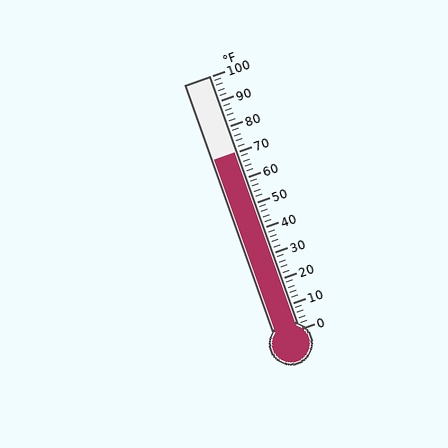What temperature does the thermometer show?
The thermometer shows approximately 70°F.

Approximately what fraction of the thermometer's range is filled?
The thermometer is filled to approximately 70% of its range.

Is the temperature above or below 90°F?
The temperature is below 90°F.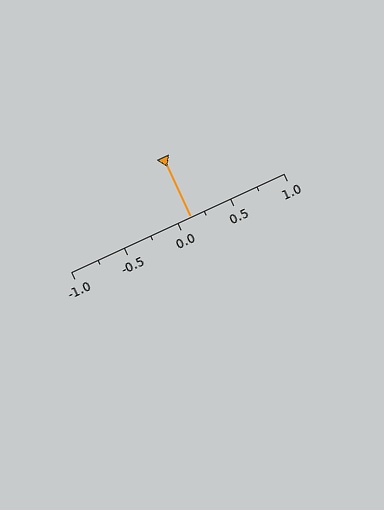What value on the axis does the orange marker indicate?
The marker indicates approximately 0.12.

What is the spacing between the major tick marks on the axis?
The major ticks are spaced 0.5 apart.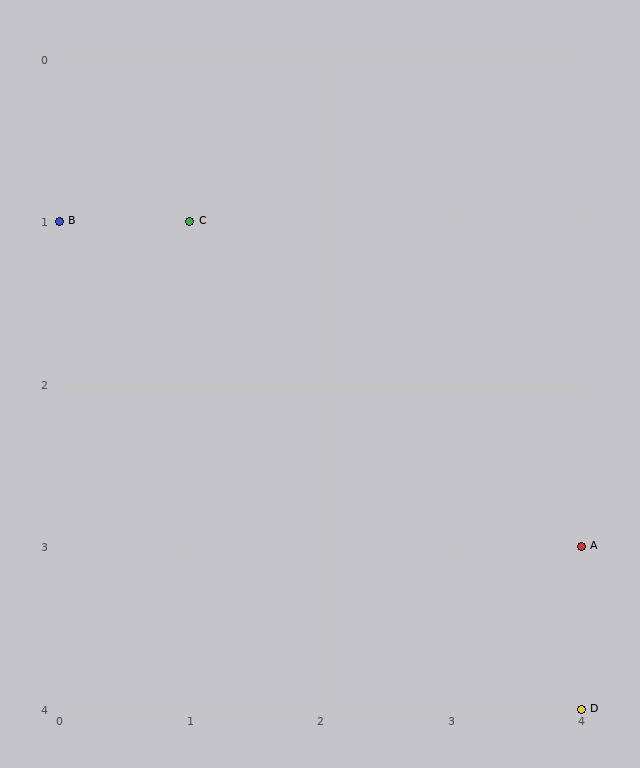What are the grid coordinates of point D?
Point D is at grid coordinates (4, 4).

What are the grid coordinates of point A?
Point A is at grid coordinates (4, 3).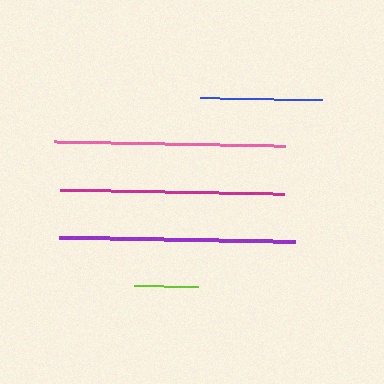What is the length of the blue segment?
The blue segment is approximately 121 pixels long.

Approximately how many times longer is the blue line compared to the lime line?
The blue line is approximately 1.9 times the length of the lime line.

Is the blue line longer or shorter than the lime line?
The blue line is longer than the lime line.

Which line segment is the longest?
The purple line is the longest at approximately 237 pixels.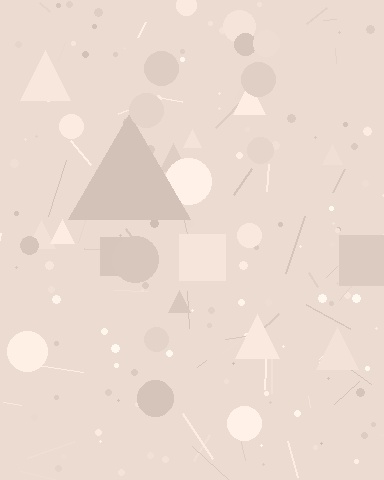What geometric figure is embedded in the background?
A triangle is embedded in the background.